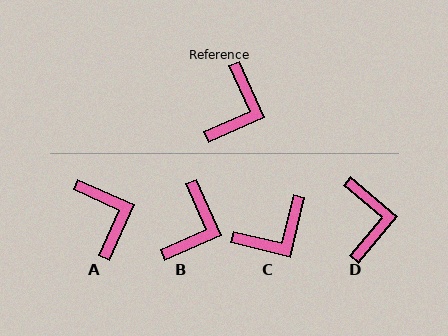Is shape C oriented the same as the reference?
No, it is off by about 37 degrees.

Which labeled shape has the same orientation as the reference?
B.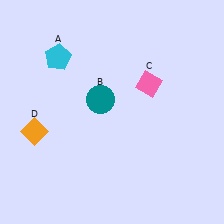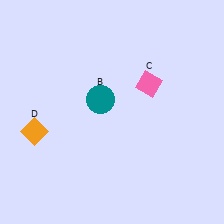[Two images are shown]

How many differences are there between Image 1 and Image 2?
There is 1 difference between the two images.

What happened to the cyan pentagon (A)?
The cyan pentagon (A) was removed in Image 2. It was in the top-left area of Image 1.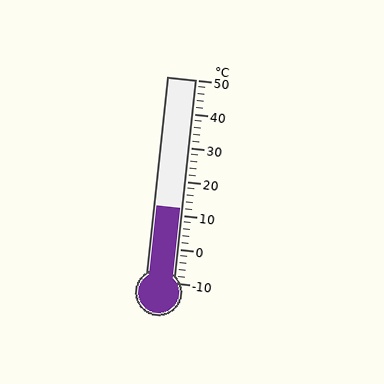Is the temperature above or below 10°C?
The temperature is above 10°C.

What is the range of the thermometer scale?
The thermometer scale ranges from -10°C to 50°C.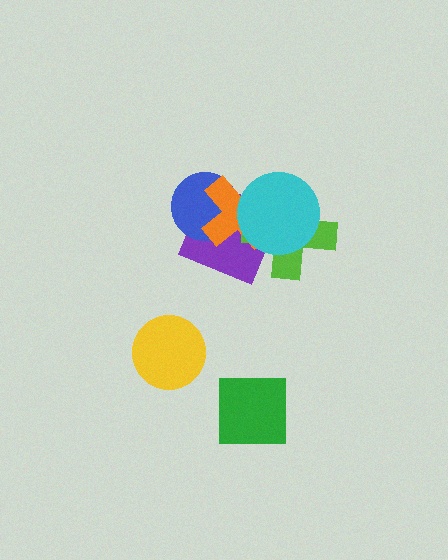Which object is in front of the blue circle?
The orange cross is in front of the blue circle.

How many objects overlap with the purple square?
4 objects overlap with the purple square.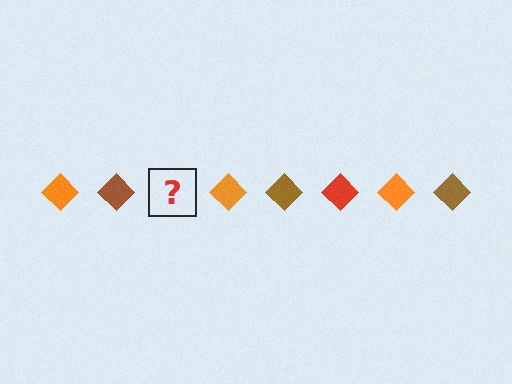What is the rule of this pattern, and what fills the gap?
The rule is that the pattern cycles through orange, brown, red diamonds. The gap should be filled with a red diamond.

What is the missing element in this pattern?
The missing element is a red diamond.